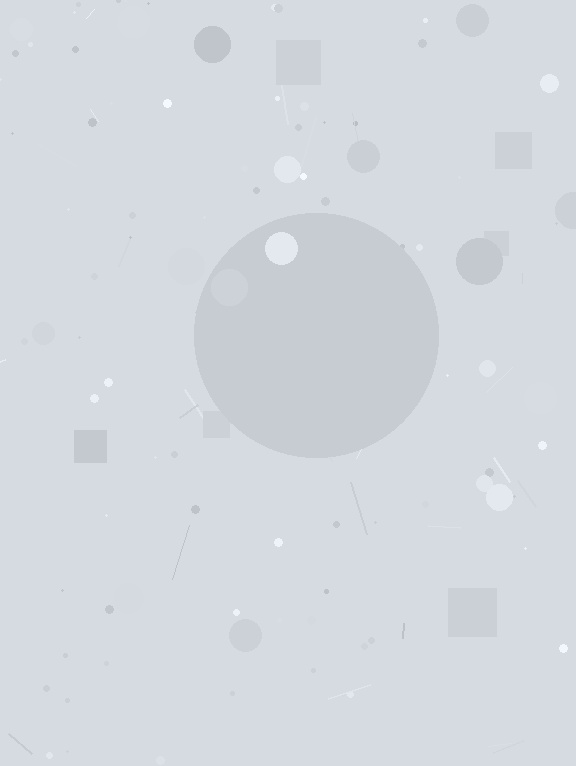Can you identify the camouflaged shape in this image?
The camouflaged shape is a circle.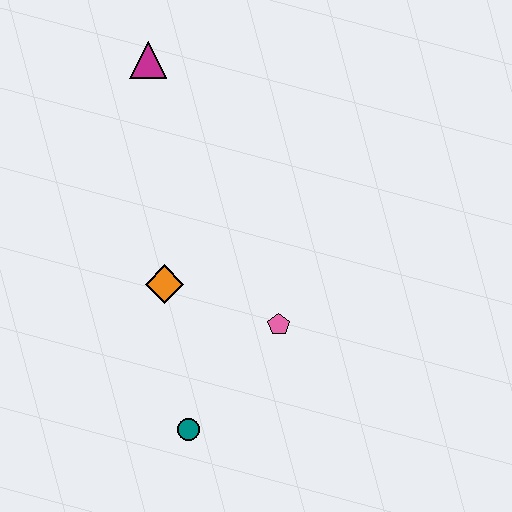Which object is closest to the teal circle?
The pink pentagon is closest to the teal circle.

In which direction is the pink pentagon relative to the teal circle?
The pink pentagon is above the teal circle.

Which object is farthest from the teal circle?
The magenta triangle is farthest from the teal circle.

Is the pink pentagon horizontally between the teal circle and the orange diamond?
No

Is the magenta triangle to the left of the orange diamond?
Yes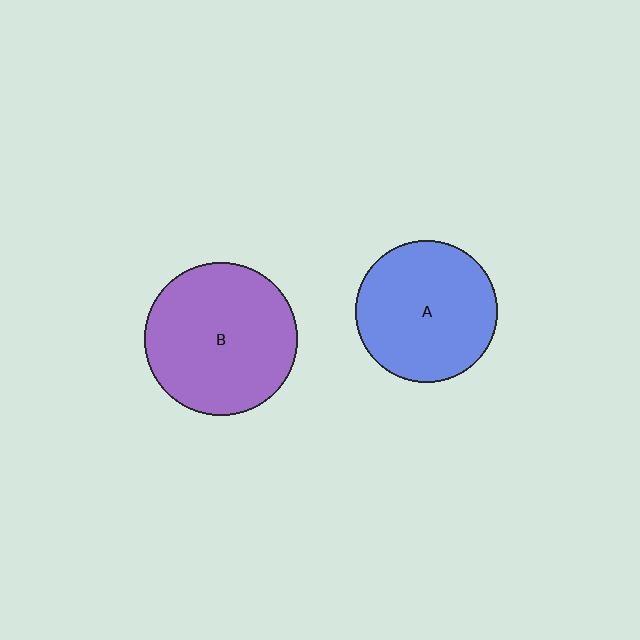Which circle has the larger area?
Circle B (purple).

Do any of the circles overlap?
No, none of the circles overlap.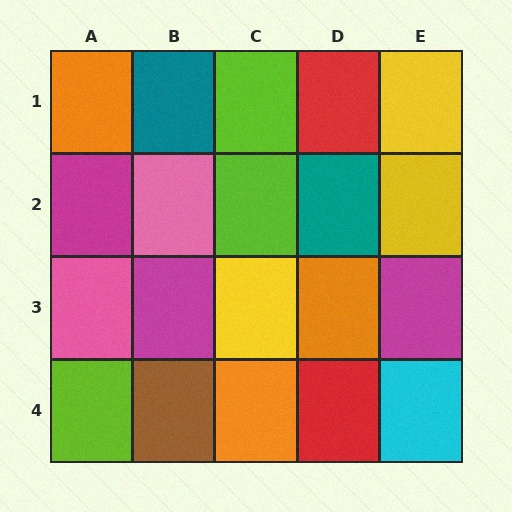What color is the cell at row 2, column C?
Lime.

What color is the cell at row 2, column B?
Pink.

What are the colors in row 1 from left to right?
Orange, teal, lime, red, yellow.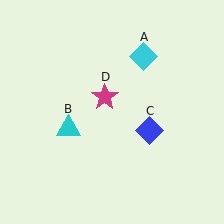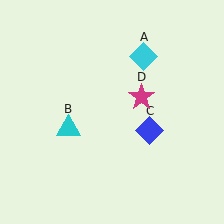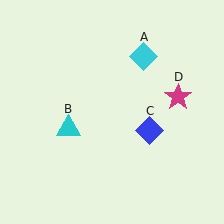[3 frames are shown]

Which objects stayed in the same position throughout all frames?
Cyan diamond (object A) and cyan triangle (object B) and blue diamond (object C) remained stationary.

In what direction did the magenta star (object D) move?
The magenta star (object D) moved right.